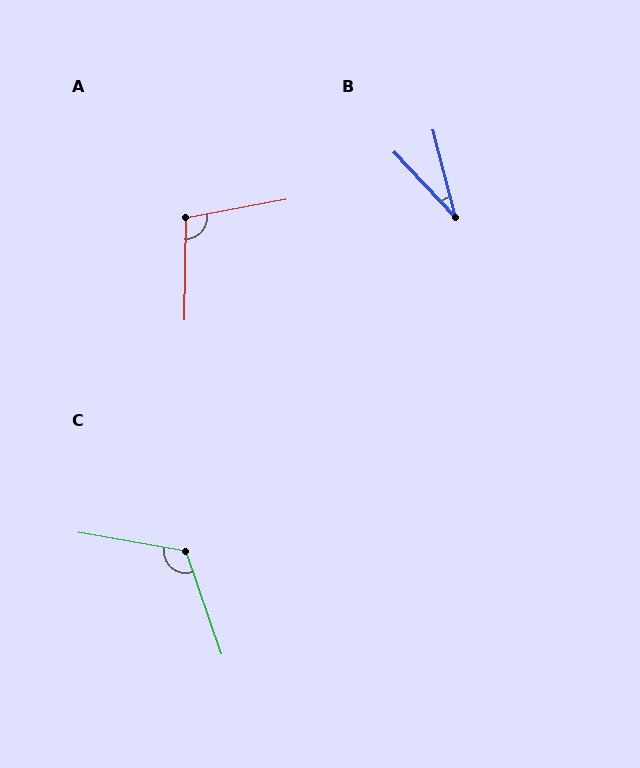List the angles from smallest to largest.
B (29°), A (101°), C (119°).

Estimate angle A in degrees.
Approximately 101 degrees.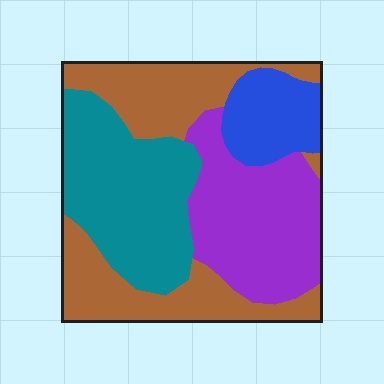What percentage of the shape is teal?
Teal takes up about one quarter (1/4) of the shape.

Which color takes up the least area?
Blue, at roughly 10%.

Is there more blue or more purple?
Purple.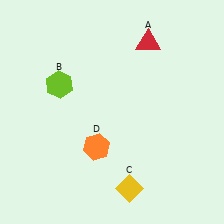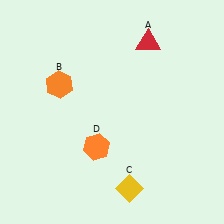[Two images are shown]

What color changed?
The hexagon (B) changed from lime in Image 1 to orange in Image 2.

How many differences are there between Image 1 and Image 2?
There is 1 difference between the two images.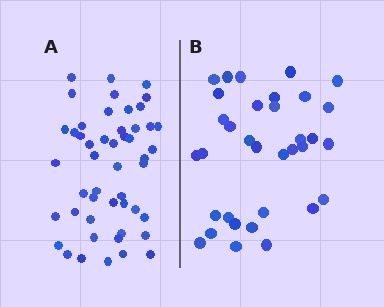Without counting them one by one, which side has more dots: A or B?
Region A (the left region) has more dots.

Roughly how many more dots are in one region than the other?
Region A has approximately 15 more dots than region B.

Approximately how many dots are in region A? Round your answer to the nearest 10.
About 50 dots. (The exact count is 49, which rounds to 50.)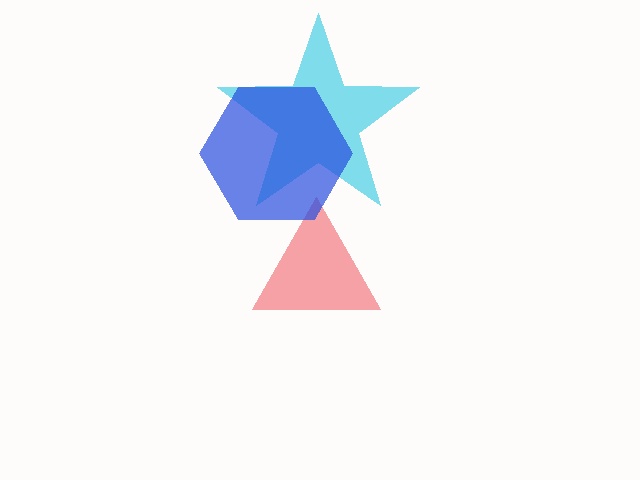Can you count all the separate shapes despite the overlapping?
Yes, there are 3 separate shapes.